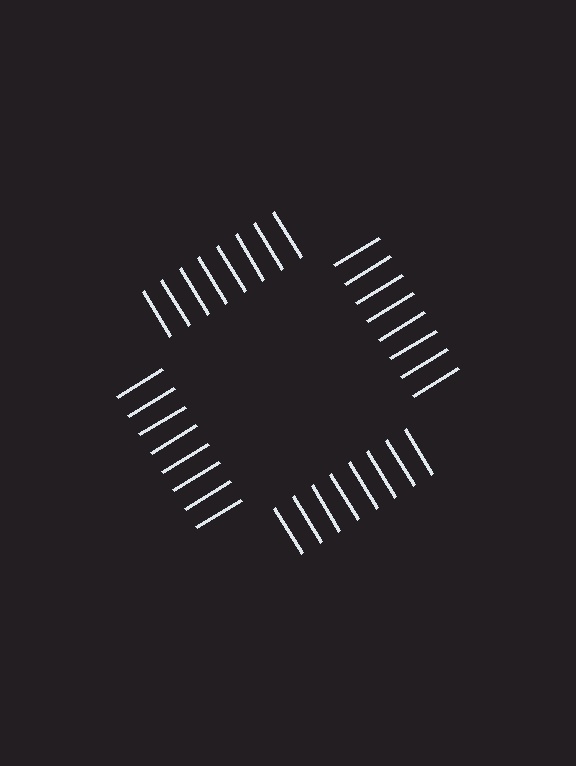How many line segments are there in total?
32 — 8 along each of the 4 edges.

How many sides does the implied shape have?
4 sides — the line-ends trace a square.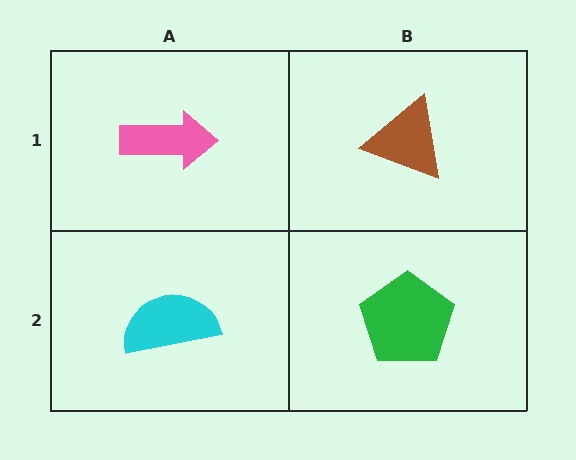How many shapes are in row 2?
2 shapes.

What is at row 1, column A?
A pink arrow.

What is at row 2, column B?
A green pentagon.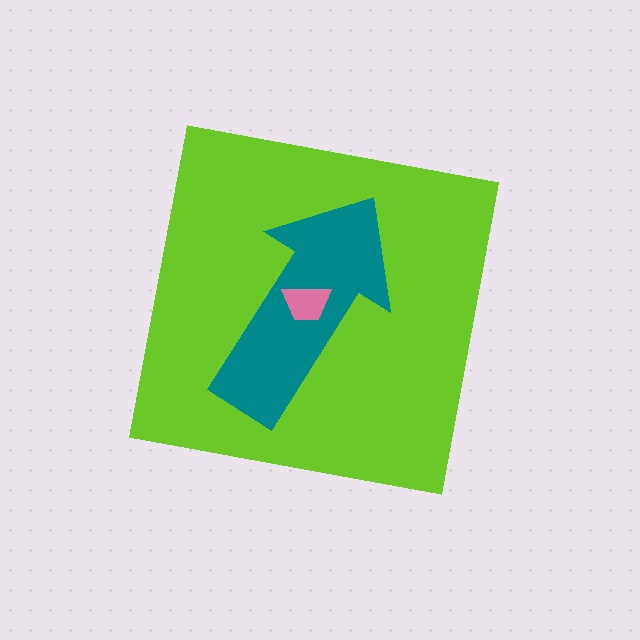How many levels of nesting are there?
3.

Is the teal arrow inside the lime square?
Yes.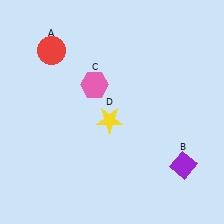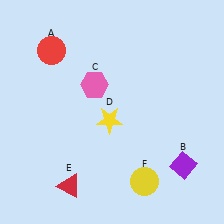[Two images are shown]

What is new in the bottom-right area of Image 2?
A yellow circle (F) was added in the bottom-right area of Image 2.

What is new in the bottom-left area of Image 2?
A red triangle (E) was added in the bottom-left area of Image 2.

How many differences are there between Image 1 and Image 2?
There are 2 differences between the two images.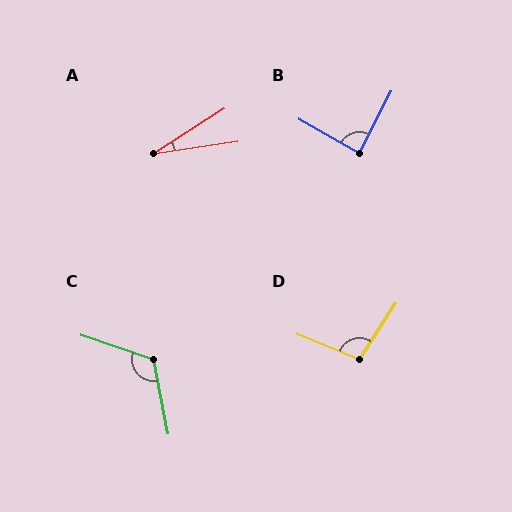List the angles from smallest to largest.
A (24°), B (87°), D (100°), C (119°).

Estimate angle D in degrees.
Approximately 100 degrees.